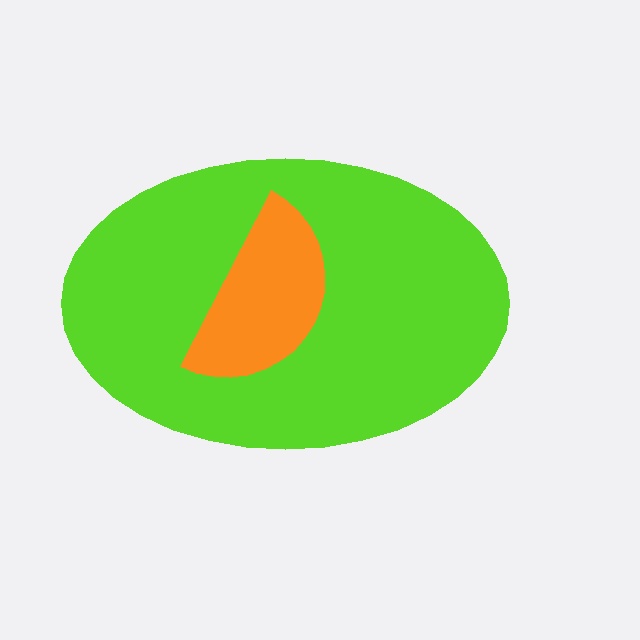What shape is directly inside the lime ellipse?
The orange semicircle.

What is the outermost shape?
The lime ellipse.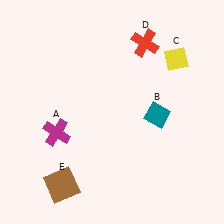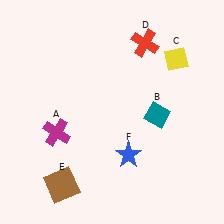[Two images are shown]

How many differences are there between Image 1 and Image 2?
There is 1 difference between the two images.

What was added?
A blue star (F) was added in Image 2.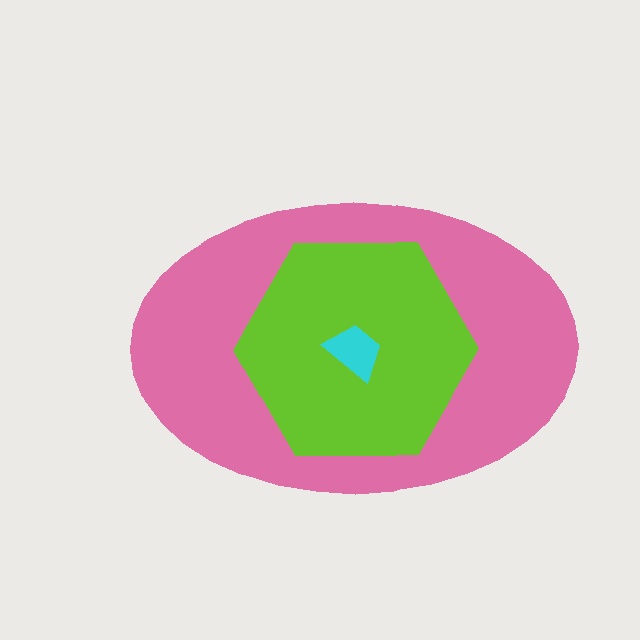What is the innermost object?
The cyan trapezoid.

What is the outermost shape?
The pink ellipse.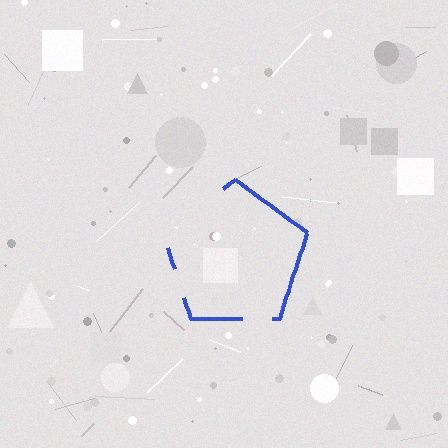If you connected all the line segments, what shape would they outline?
They would outline a pentagon.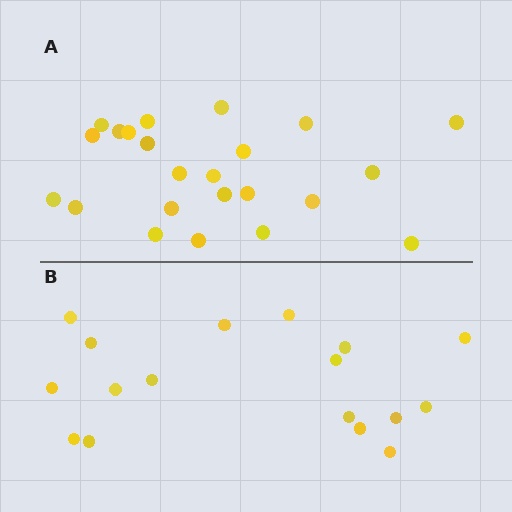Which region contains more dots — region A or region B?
Region A (the top region) has more dots.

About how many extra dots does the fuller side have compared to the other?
Region A has about 6 more dots than region B.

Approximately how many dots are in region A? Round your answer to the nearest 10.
About 20 dots. (The exact count is 23, which rounds to 20.)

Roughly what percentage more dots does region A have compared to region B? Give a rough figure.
About 35% more.